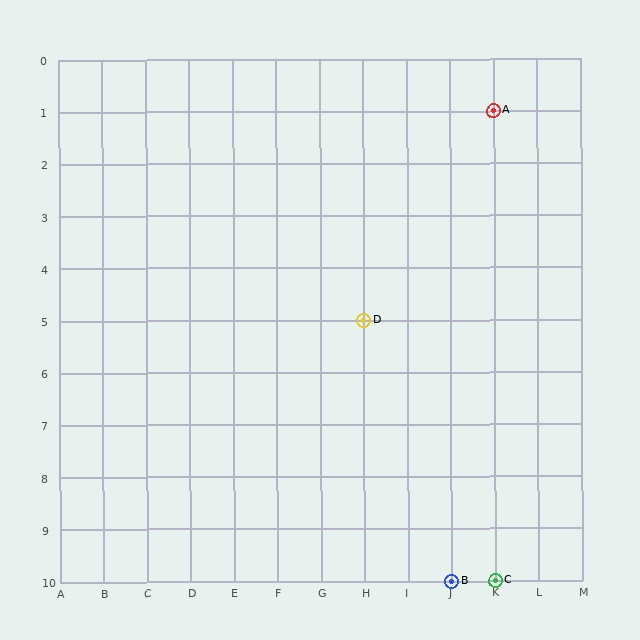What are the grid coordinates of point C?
Point C is at grid coordinates (K, 10).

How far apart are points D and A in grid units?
Points D and A are 3 columns and 4 rows apart (about 5.0 grid units diagonally).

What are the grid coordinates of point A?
Point A is at grid coordinates (K, 1).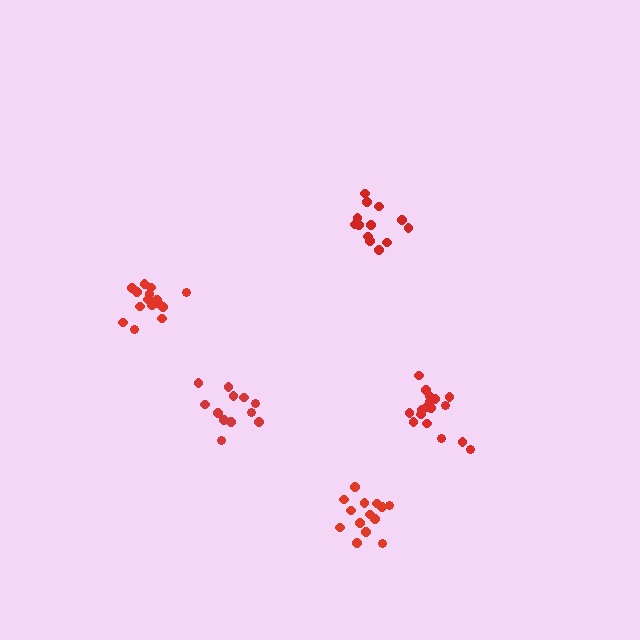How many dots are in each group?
Group 1: 18 dots, Group 2: 12 dots, Group 3: 17 dots, Group 4: 13 dots, Group 5: 14 dots (74 total).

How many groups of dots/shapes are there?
There are 5 groups.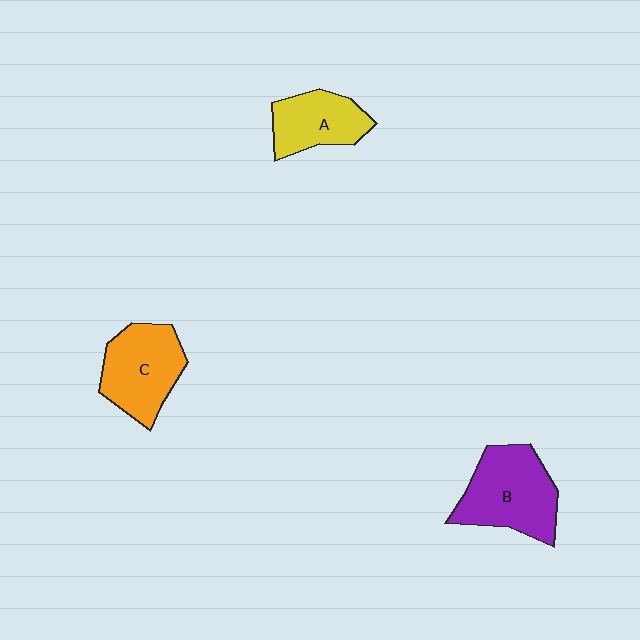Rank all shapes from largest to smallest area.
From largest to smallest: B (purple), C (orange), A (yellow).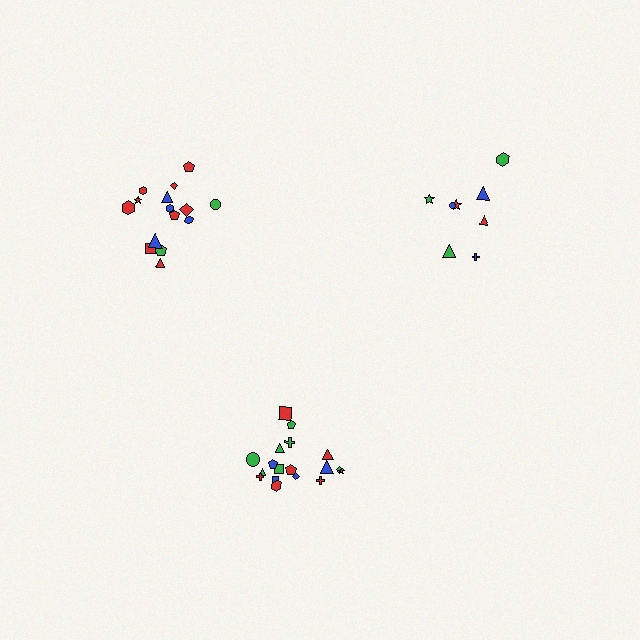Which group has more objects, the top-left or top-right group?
The top-left group.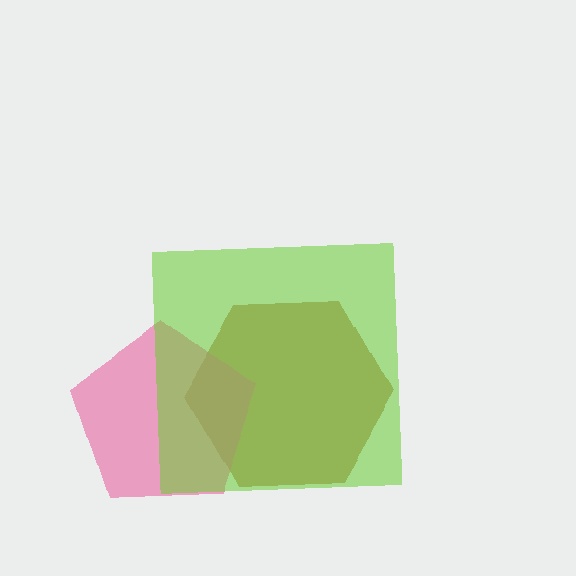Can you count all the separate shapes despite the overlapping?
Yes, there are 3 separate shapes.